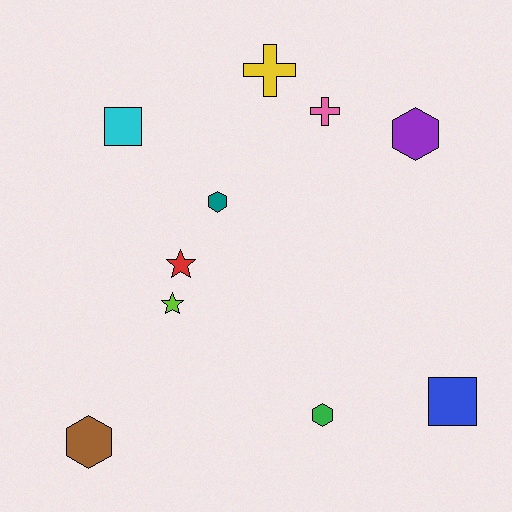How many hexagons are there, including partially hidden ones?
There are 4 hexagons.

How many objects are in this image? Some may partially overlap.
There are 10 objects.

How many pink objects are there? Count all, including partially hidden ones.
There is 1 pink object.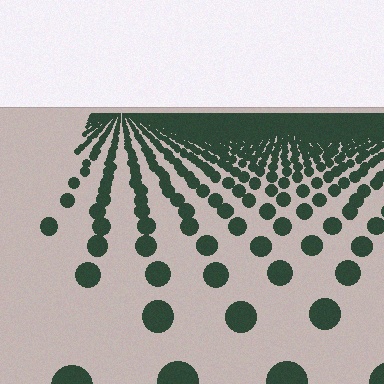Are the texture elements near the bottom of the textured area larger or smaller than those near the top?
Larger. Near the bottom, elements are closer to the viewer and appear at a bigger on-screen size.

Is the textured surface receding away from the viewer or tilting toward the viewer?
The surface is receding away from the viewer. Texture elements get smaller and denser toward the top.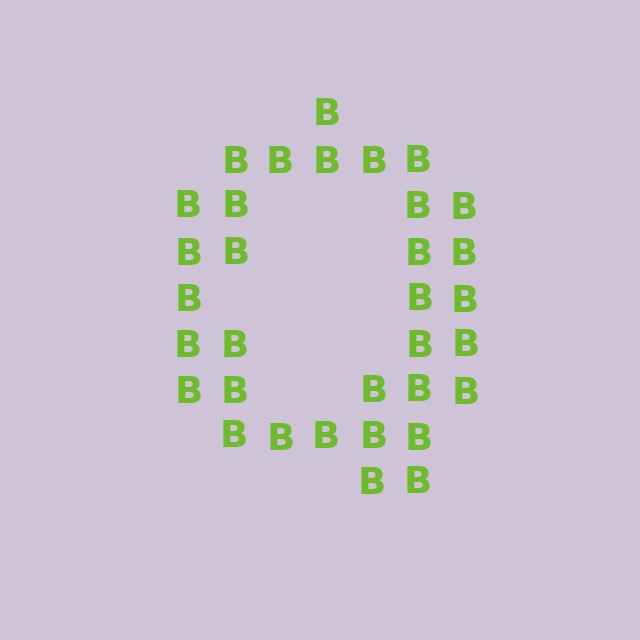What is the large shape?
The large shape is the letter Q.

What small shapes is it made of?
It is made of small letter B's.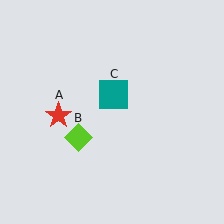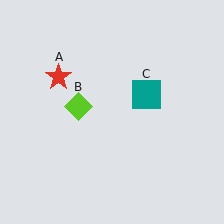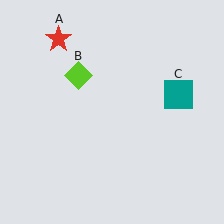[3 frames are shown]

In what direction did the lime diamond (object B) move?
The lime diamond (object B) moved up.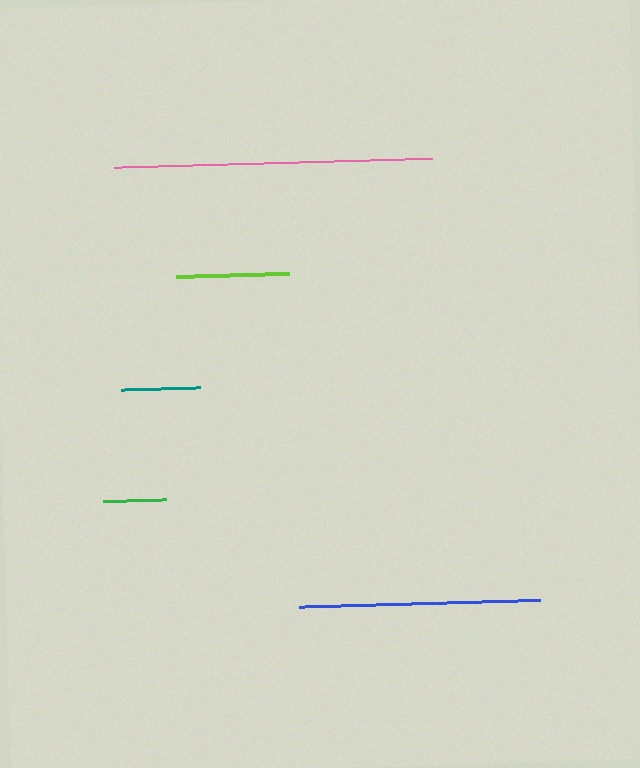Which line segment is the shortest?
The green line is the shortest at approximately 63 pixels.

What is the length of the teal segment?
The teal segment is approximately 79 pixels long.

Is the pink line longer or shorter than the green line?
The pink line is longer than the green line.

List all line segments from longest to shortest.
From longest to shortest: pink, blue, lime, teal, green.